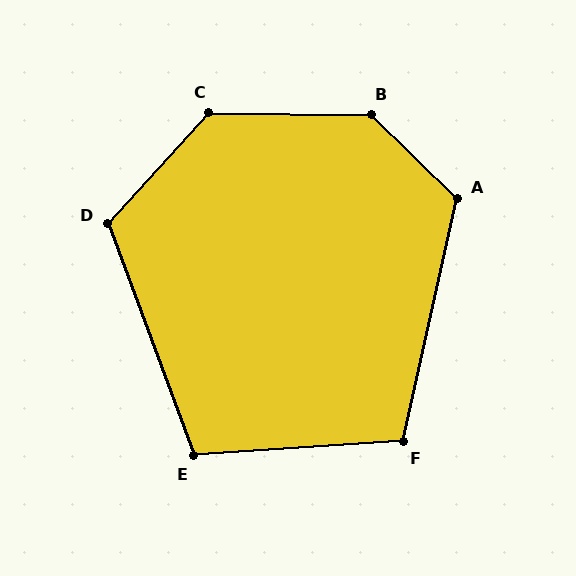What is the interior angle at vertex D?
Approximately 117 degrees (obtuse).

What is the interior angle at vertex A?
Approximately 121 degrees (obtuse).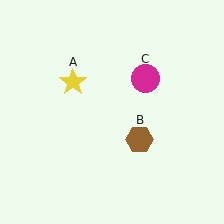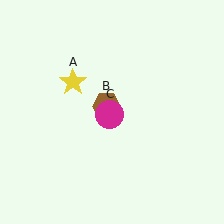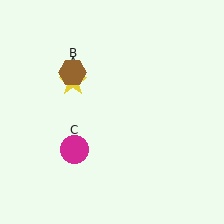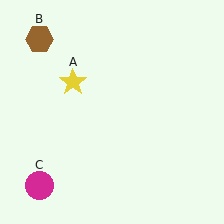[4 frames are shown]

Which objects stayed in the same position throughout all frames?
Yellow star (object A) remained stationary.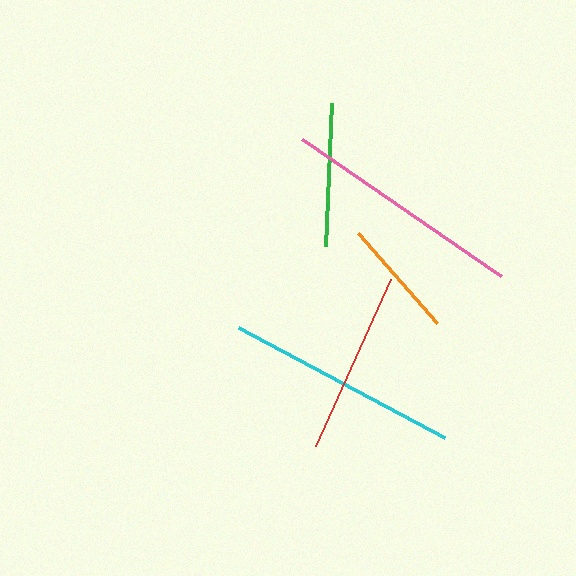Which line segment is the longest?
The pink line is the longest at approximately 241 pixels.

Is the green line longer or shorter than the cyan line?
The cyan line is longer than the green line.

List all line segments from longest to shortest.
From longest to shortest: pink, cyan, red, green, orange.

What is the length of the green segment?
The green segment is approximately 143 pixels long.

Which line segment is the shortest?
The orange line is the shortest at approximately 120 pixels.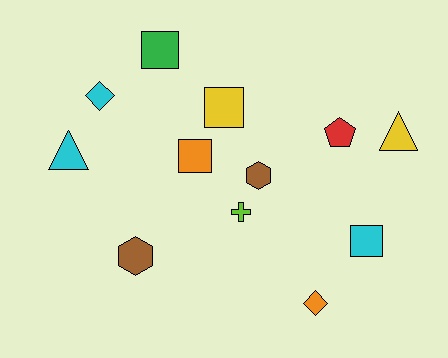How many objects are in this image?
There are 12 objects.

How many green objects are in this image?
There is 1 green object.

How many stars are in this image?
There are no stars.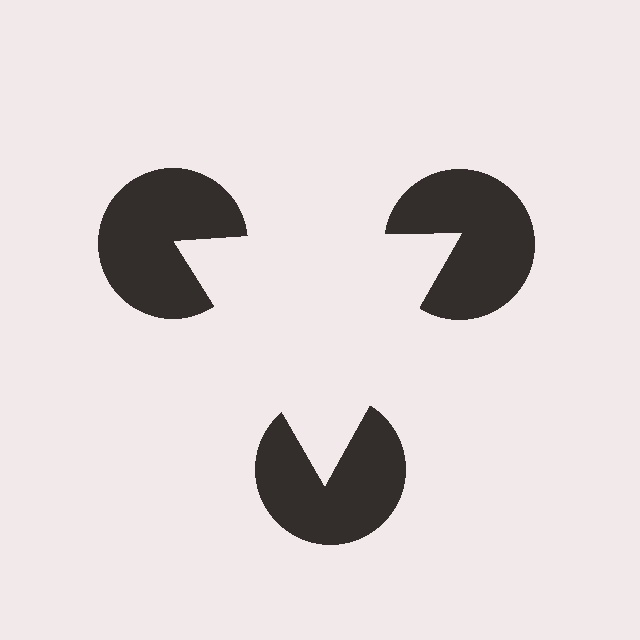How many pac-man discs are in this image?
There are 3 — one at each vertex of the illusory triangle.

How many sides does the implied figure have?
3 sides.